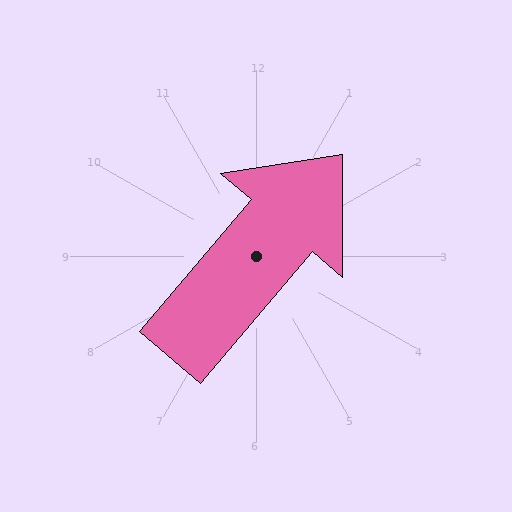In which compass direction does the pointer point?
Northeast.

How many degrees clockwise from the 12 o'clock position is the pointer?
Approximately 40 degrees.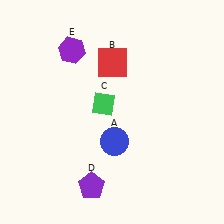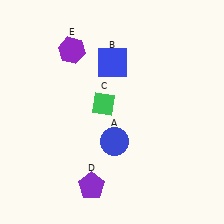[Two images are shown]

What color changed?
The square (B) changed from red in Image 1 to blue in Image 2.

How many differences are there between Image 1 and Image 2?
There is 1 difference between the two images.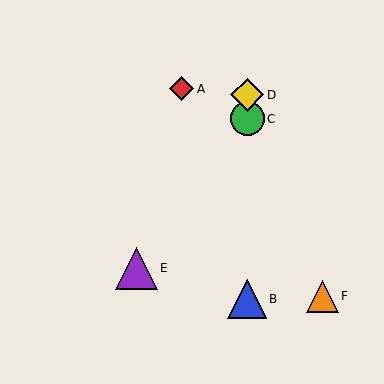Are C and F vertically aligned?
No, C is at x≈247 and F is at x≈322.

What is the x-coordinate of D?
Object D is at x≈247.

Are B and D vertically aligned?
Yes, both are at x≈247.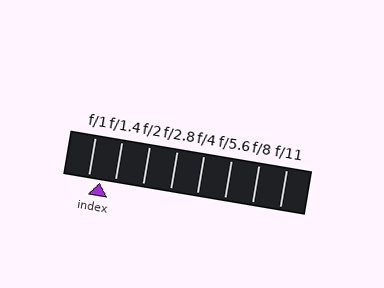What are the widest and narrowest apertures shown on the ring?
The widest aperture shown is f/1 and the narrowest is f/11.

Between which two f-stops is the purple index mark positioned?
The index mark is between f/1 and f/1.4.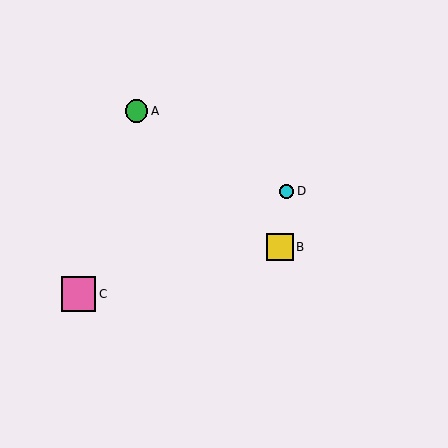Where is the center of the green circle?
The center of the green circle is at (137, 111).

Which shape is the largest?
The pink square (labeled C) is the largest.